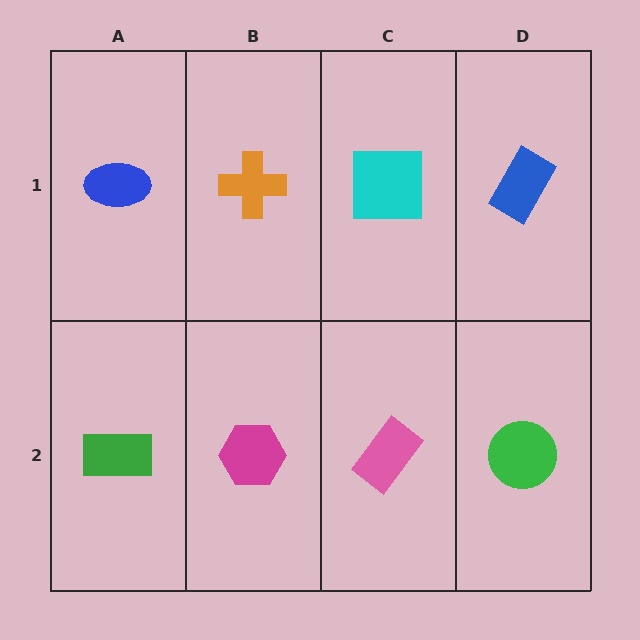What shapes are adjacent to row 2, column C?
A cyan square (row 1, column C), a magenta hexagon (row 2, column B), a green circle (row 2, column D).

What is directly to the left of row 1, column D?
A cyan square.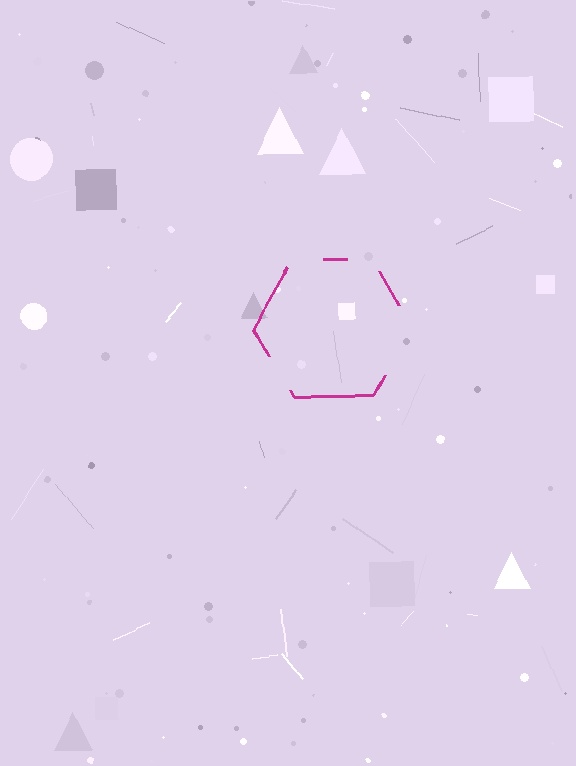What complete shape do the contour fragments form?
The contour fragments form a hexagon.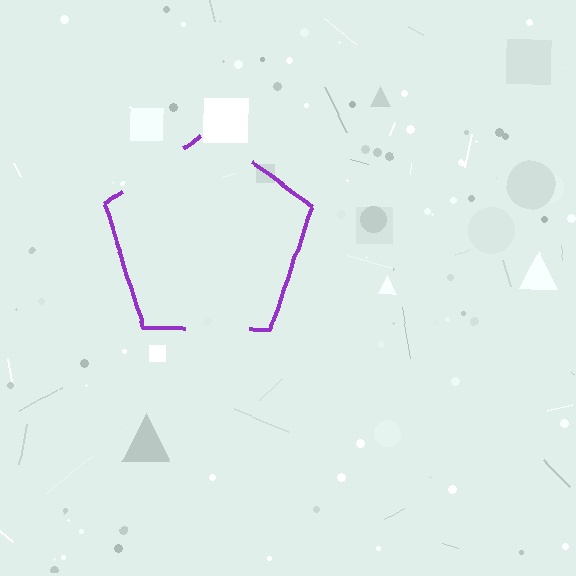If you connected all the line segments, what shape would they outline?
They would outline a pentagon.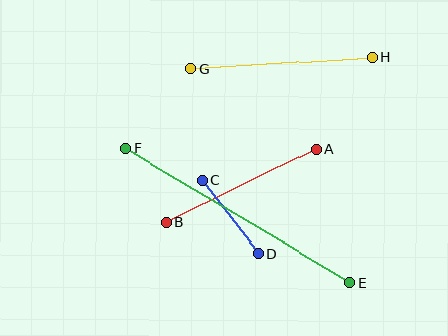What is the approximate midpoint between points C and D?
The midpoint is at approximately (230, 217) pixels.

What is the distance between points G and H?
The distance is approximately 182 pixels.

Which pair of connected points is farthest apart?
Points E and F are farthest apart.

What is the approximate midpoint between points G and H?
The midpoint is at approximately (281, 63) pixels.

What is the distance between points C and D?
The distance is approximately 93 pixels.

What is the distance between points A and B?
The distance is approximately 168 pixels.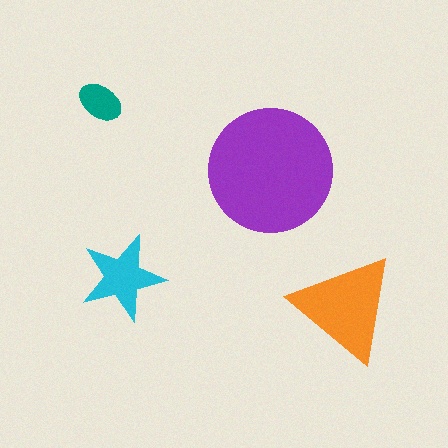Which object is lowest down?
The orange triangle is bottommost.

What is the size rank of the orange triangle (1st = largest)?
2nd.